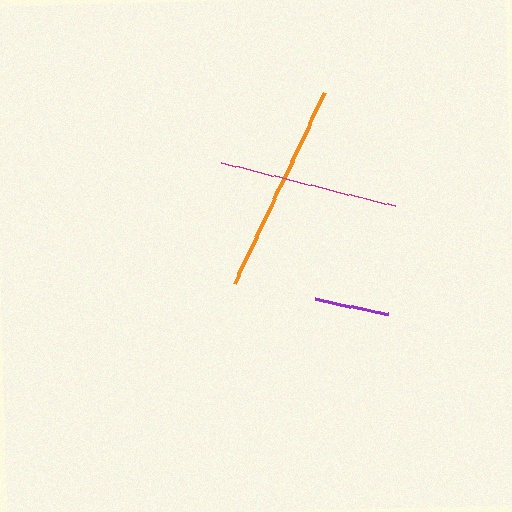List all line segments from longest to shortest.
From longest to shortest: orange, magenta, purple.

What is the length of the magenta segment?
The magenta segment is approximately 180 pixels long.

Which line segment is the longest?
The orange line is the longest at approximately 210 pixels.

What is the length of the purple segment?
The purple segment is approximately 74 pixels long.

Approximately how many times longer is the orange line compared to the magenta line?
The orange line is approximately 1.2 times the length of the magenta line.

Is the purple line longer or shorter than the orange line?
The orange line is longer than the purple line.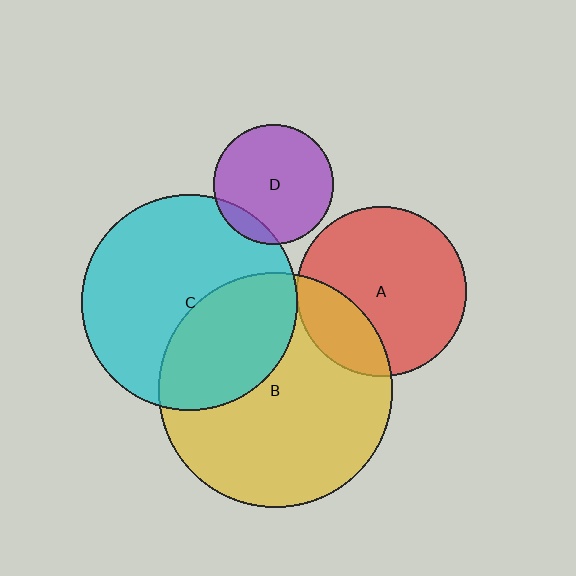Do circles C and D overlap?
Yes.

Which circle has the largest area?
Circle B (yellow).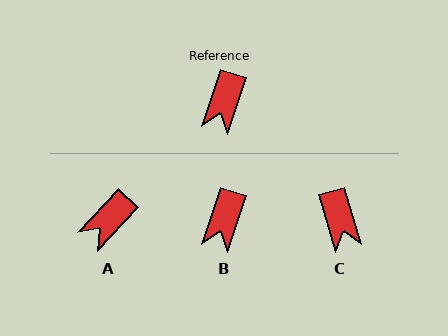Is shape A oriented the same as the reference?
No, it is off by about 26 degrees.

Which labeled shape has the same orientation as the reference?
B.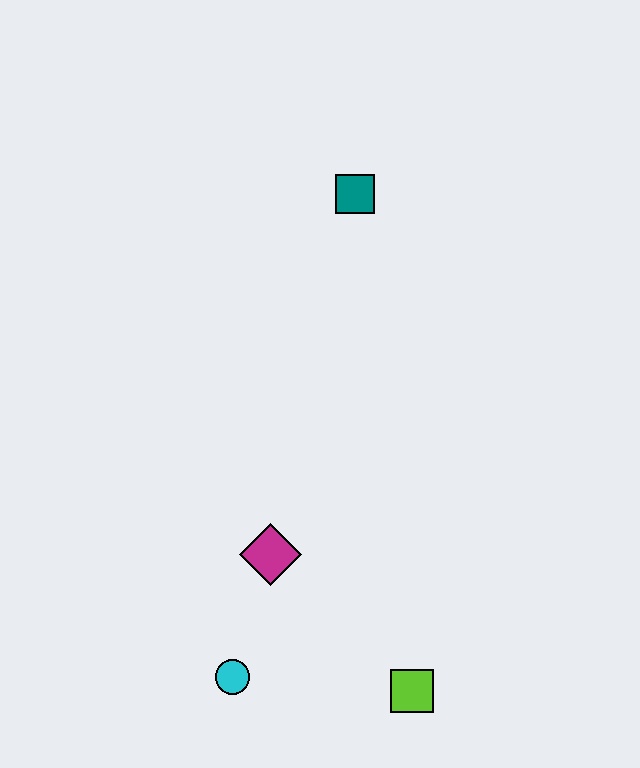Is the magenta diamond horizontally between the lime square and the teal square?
No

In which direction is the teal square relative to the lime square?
The teal square is above the lime square.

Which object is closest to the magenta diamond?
The cyan circle is closest to the magenta diamond.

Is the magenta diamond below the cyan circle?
No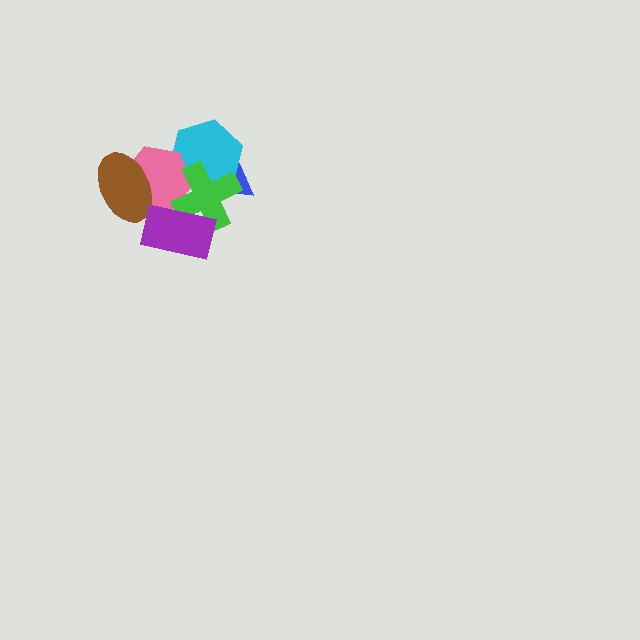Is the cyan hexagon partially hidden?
Yes, it is partially covered by another shape.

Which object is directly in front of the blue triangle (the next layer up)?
The cyan hexagon is directly in front of the blue triangle.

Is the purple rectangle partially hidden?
No, no other shape covers it.